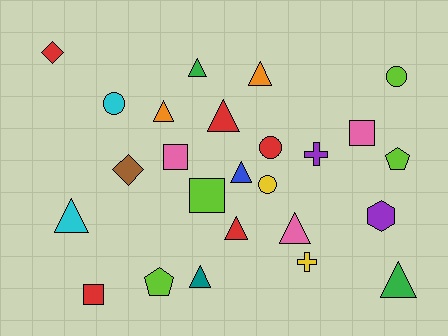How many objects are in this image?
There are 25 objects.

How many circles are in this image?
There are 4 circles.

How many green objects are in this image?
There are 2 green objects.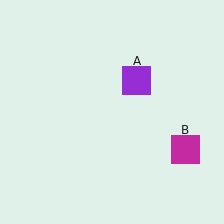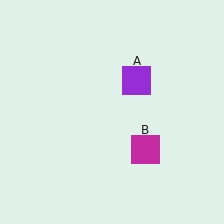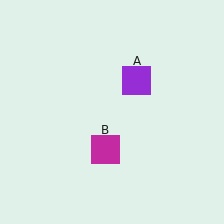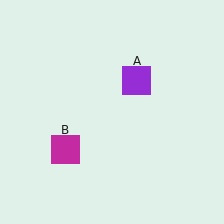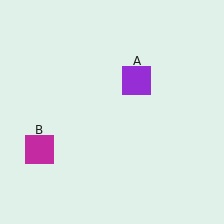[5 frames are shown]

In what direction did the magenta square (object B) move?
The magenta square (object B) moved left.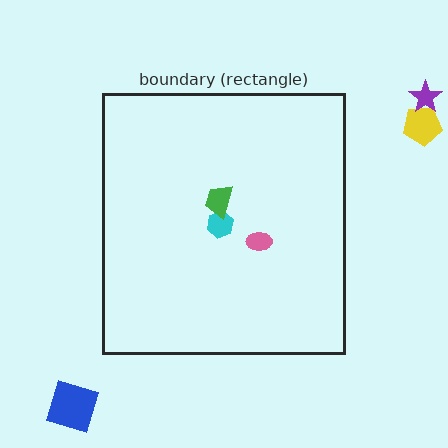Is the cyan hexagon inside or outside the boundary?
Inside.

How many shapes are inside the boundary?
3 inside, 3 outside.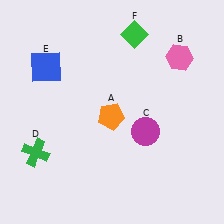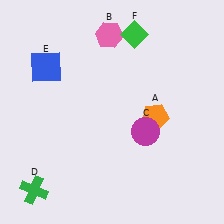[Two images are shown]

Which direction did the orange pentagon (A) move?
The orange pentagon (A) moved right.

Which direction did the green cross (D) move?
The green cross (D) moved down.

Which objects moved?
The objects that moved are: the orange pentagon (A), the pink hexagon (B), the green cross (D).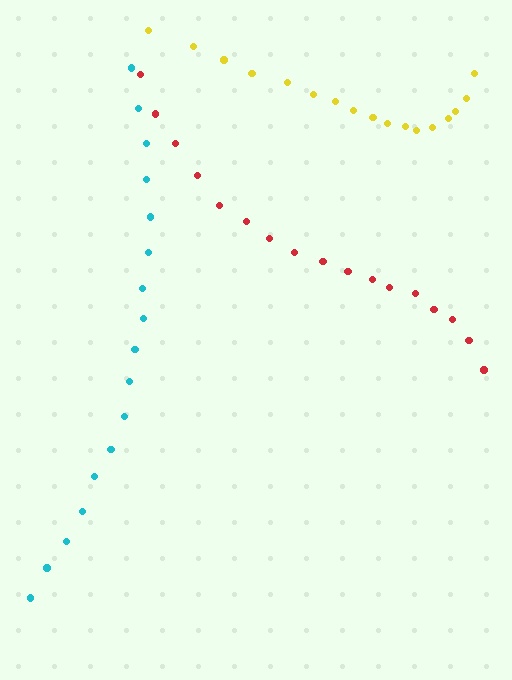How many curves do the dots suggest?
There are 3 distinct paths.